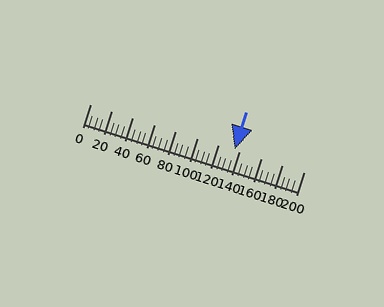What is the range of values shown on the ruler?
The ruler shows values from 0 to 200.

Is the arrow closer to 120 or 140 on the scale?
The arrow is closer to 140.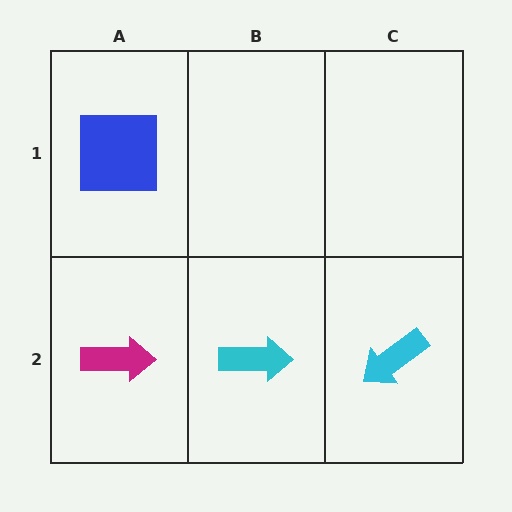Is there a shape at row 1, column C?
No, that cell is empty.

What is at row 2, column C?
A cyan arrow.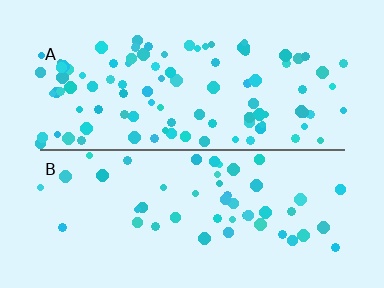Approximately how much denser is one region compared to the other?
Approximately 1.9× — region A over region B.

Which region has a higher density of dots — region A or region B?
A (the top).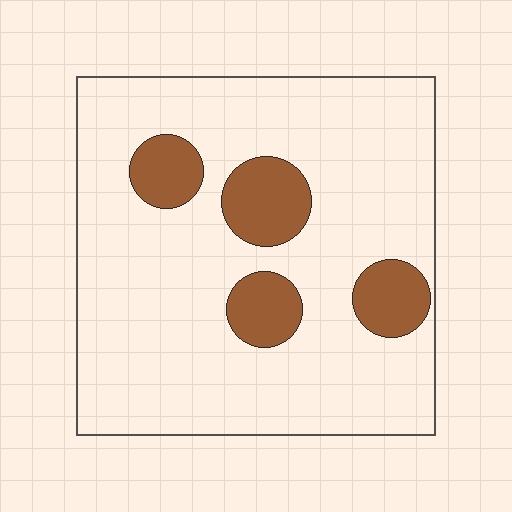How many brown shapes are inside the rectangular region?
4.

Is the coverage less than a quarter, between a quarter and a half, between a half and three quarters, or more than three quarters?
Less than a quarter.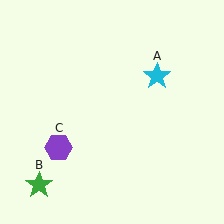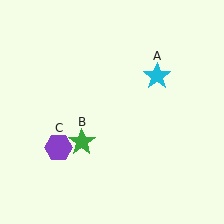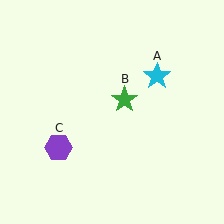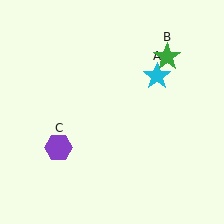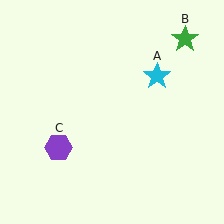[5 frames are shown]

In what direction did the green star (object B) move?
The green star (object B) moved up and to the right.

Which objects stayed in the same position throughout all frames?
Cyan star (object A) and purple hexagon (object C) remained stationary.